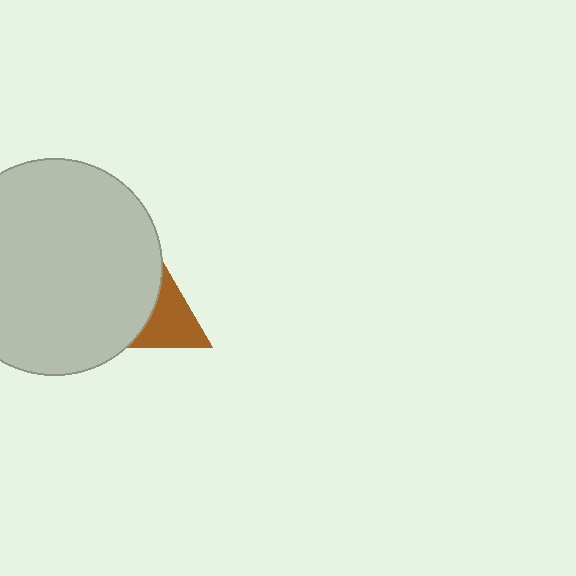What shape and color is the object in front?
The object in front is a light gray circle.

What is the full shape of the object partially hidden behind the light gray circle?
The partially hidden object is a brown triangle.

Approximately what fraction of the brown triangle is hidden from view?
Roughly 62% of the brown triangle is hidden behind the light gray circle.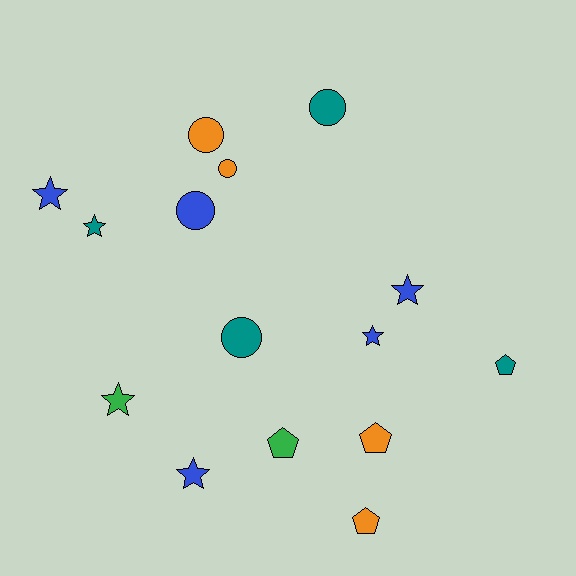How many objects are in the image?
There are 15 objects.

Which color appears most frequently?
Blue, with 5 objects.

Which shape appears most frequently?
Star, with 6 objects.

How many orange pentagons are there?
There are 2 orange pentagons.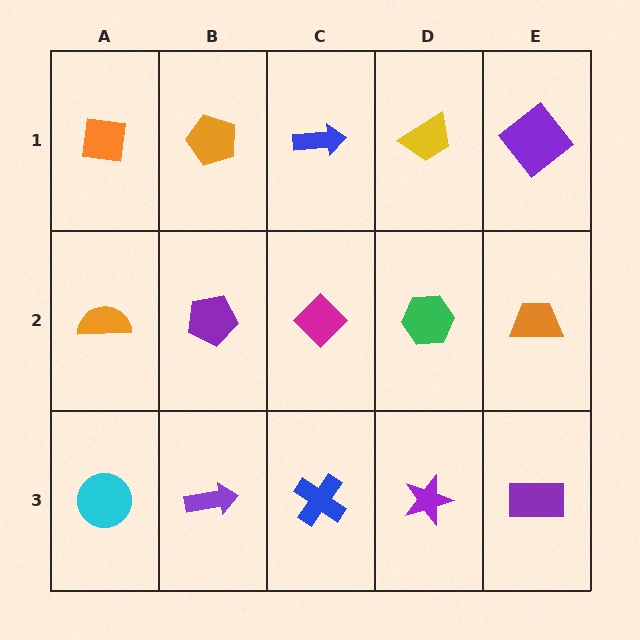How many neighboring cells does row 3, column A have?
2.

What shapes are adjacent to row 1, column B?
A purple pentagon (row 2, column B), an orange square (row 1, column A), a blue arrow (row 1, column C).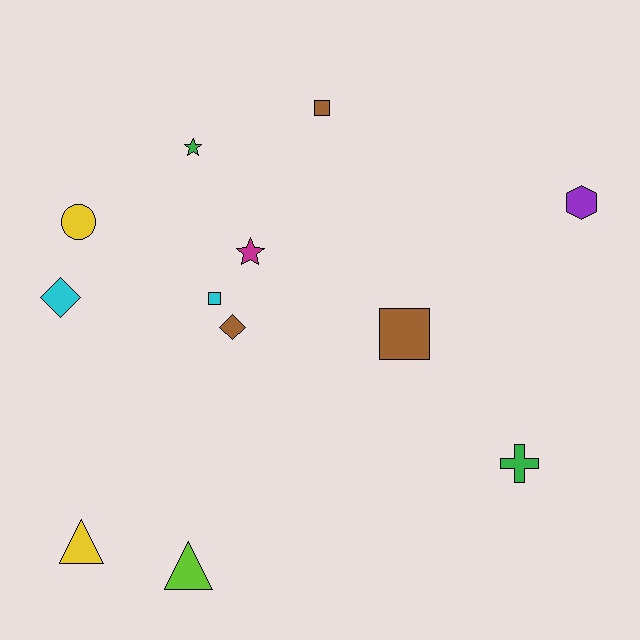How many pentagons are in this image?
There are no pentagons.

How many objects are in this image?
There are 12 objects.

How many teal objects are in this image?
There are no teal objects.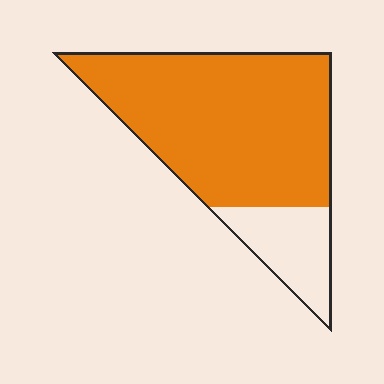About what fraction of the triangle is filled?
About four fifths (4/5).